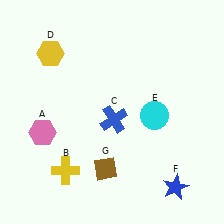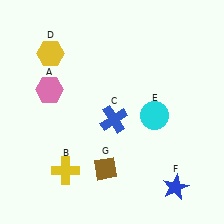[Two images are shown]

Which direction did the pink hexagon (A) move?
The pink hexagon (A) moved up.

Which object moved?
The pink hexagon (A) moved up.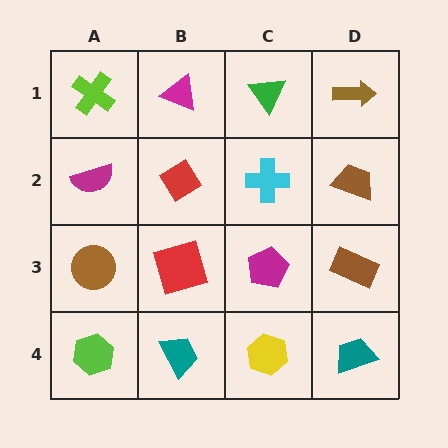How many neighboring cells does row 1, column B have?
3.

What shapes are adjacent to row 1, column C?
A cyan cross (row 2, column C), a magenta triangle (row 1, column B), a brown arrow (row 1, column D).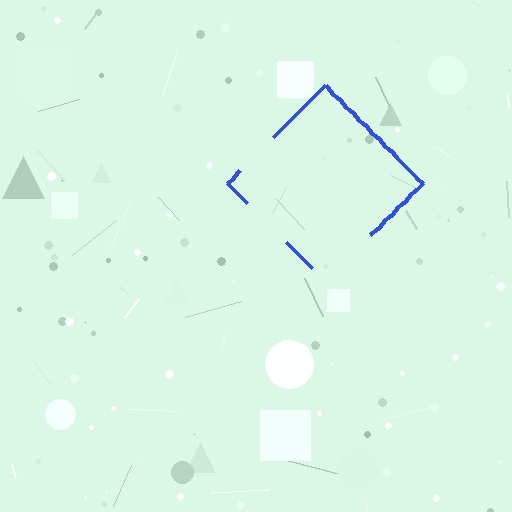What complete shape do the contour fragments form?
The contour fragments form a diamond.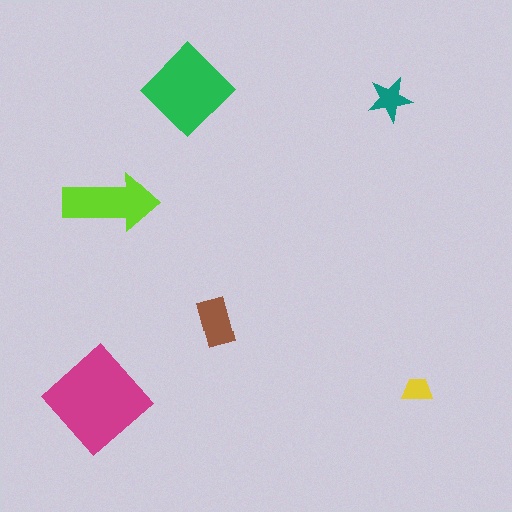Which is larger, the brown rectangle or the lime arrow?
The lime arrow.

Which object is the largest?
The magenta diamond.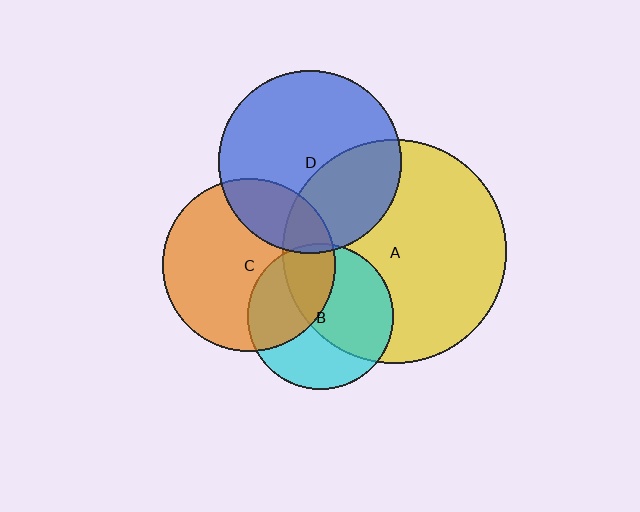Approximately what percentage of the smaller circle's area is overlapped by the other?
Approximately 20%.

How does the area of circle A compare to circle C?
Approximately 1.7 times.